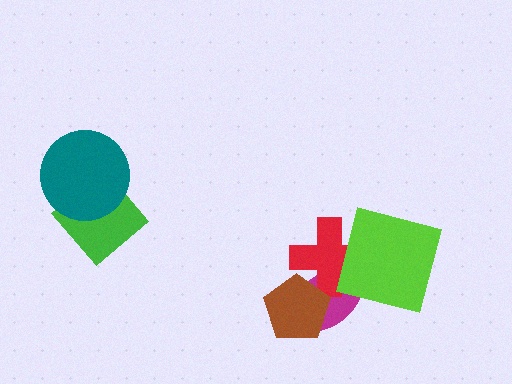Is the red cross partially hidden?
Yes, it is partially covered by another shape.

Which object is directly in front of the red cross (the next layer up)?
The brown pentagon is directly in front of the red cross.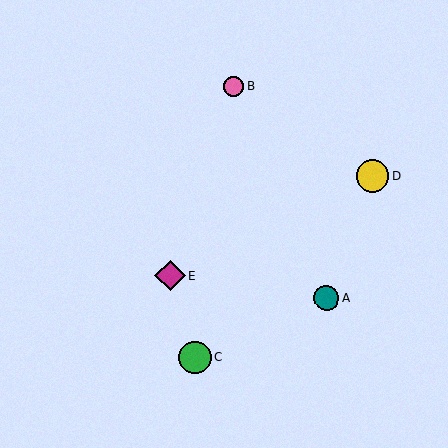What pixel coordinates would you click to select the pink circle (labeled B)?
Click at (234, 86) to select the pink circle B.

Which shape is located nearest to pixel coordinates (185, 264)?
The magenta diamond (labeled E) at (170, 276) is nearest to that location.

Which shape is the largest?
The yellow circle (labeled D) is the largest.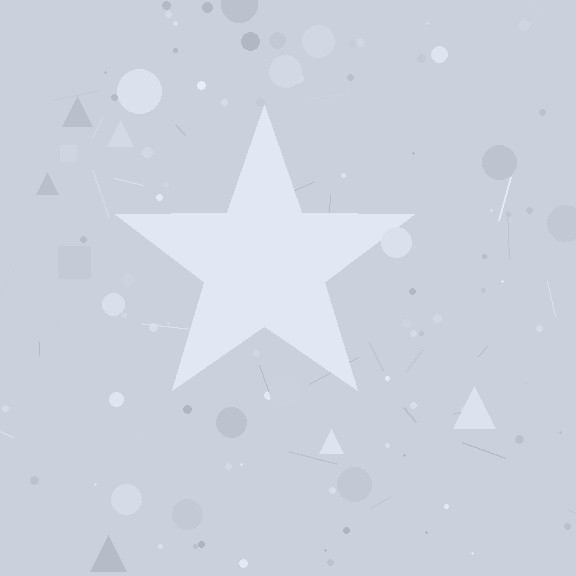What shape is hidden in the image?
A star is hidden in the image.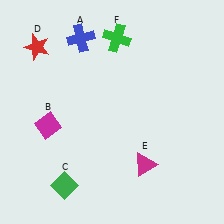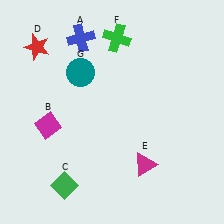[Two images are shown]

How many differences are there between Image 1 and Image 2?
There is 1 difference between the two images.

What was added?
A teal circle (G) was added in Image 2.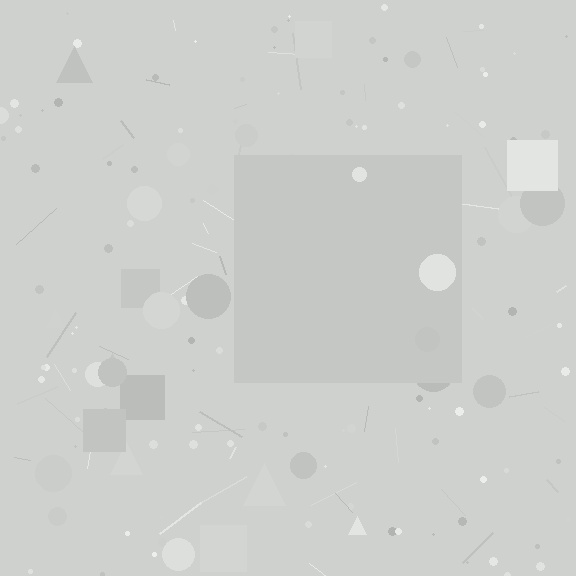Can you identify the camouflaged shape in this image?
The camouflaged shape is a square.